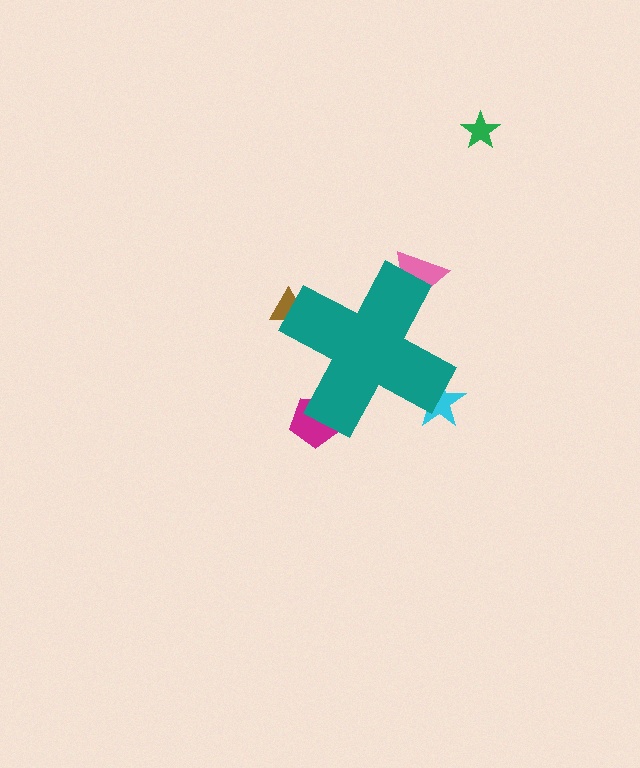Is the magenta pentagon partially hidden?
Yes, the magenta pentagon is partially hidden behind the teal cross.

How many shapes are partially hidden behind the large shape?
4 shapes are partially hidden.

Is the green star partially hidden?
No, the green star is fully visible.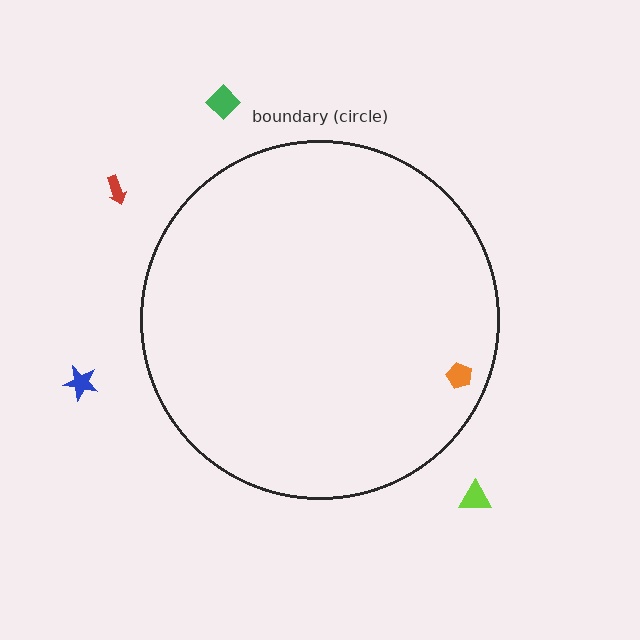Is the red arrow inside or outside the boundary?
Outside.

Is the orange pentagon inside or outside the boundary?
Inside.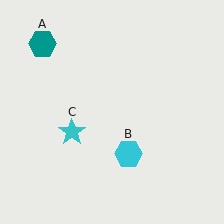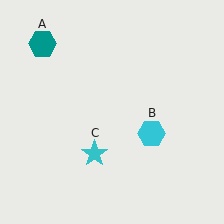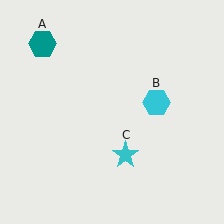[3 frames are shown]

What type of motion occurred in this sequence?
The cyan hexagon (object B), cyan star (object C) rotated counterclockwise around the center of the scene.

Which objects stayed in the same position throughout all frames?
Teal hexagon (object A) remained stationary.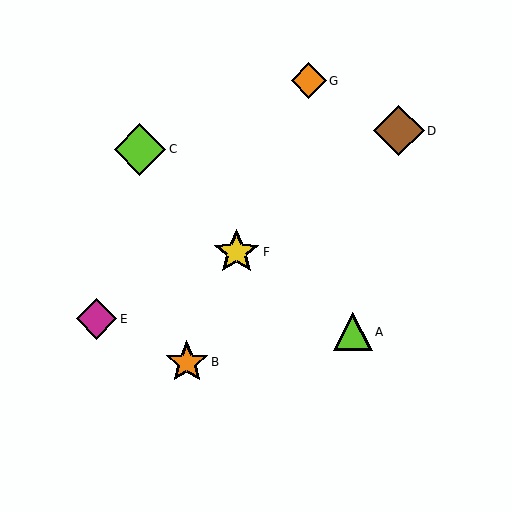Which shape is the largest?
The lime diamond (labeled C) is the largest.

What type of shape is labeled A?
Shape A is a lime triangle.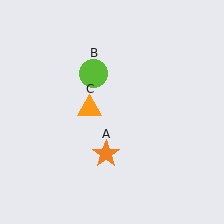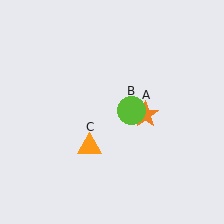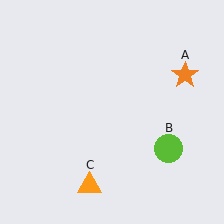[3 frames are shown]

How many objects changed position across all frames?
3 objects changed position: orange star (object A), lime circle (object B), orange triangle (object C).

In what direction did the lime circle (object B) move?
The lime circle (object B) moved down and to the right.